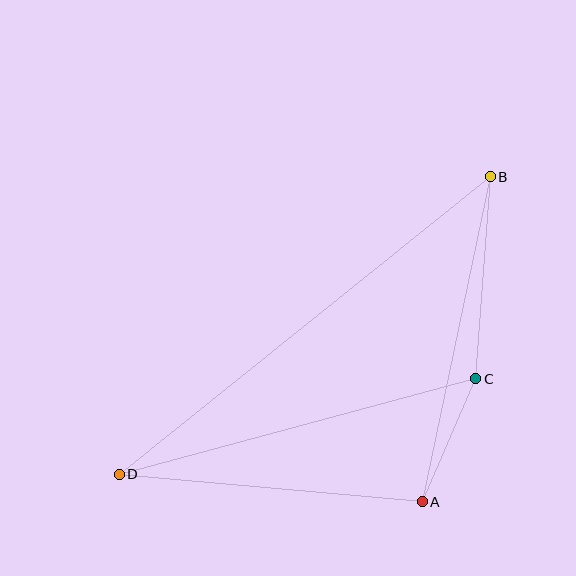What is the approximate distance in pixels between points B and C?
The distance between B and C is approximately 202 pixels.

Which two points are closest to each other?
Points A and C are closest to each other.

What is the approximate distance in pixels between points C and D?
The distance between C and D is approximately 369 pixels.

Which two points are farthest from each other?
Points B and D are farthest from each other.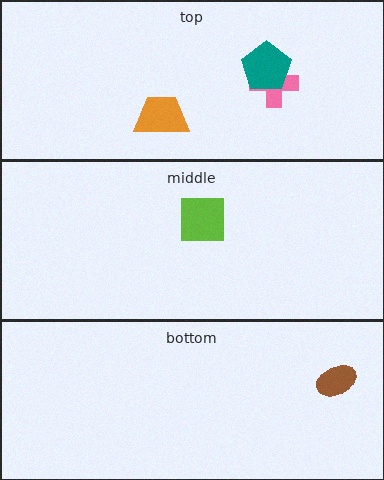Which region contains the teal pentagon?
The top region.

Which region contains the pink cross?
The top region.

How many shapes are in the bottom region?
1.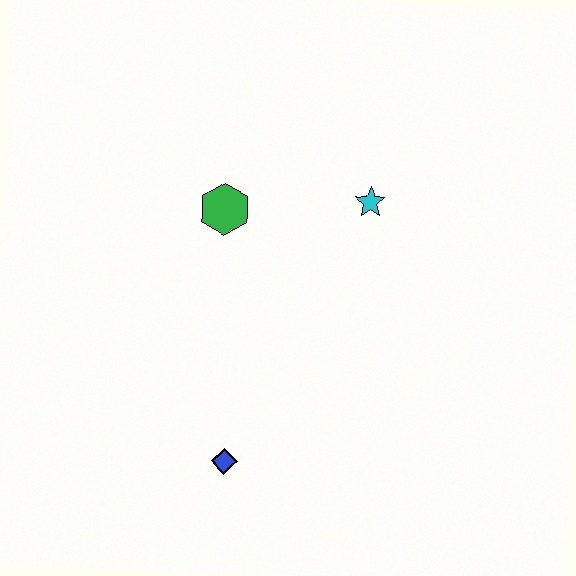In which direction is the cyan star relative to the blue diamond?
The cyan star is above the blue diamond.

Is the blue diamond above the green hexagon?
No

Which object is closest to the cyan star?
The green hexagon is closest to the cyan star.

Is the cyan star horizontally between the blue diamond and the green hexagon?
No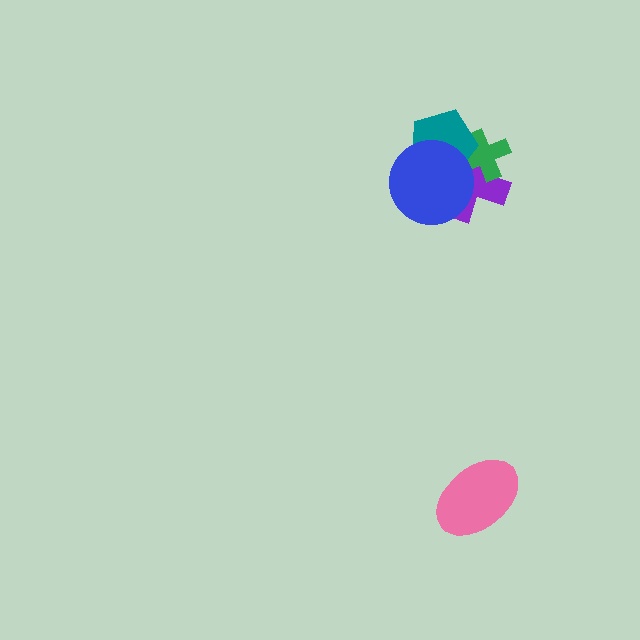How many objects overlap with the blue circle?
3 objects overlap with the blue circle.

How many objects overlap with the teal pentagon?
3 objects overlap with the teal pentagon.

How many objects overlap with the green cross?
3 objects overlap with the green cross.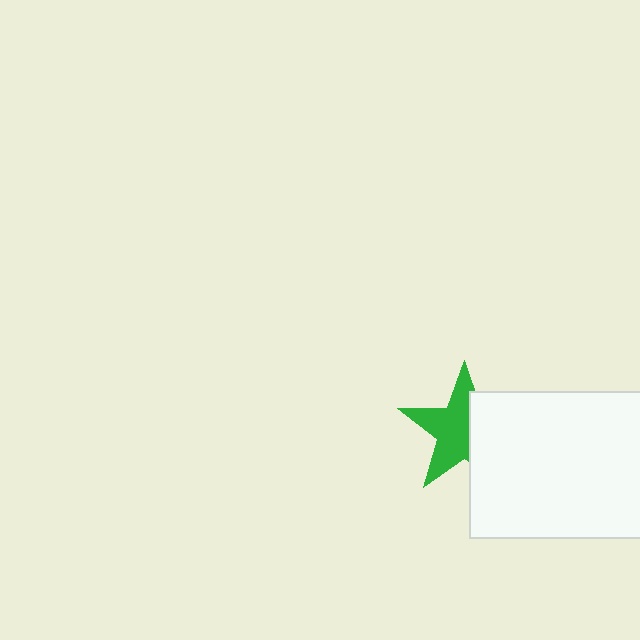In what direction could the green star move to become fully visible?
The green star could move left. That would shift it out from behind the white rectangle entirely.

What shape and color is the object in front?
The object in front is a white rectangle.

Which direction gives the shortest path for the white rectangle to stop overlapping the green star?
Moving right gives the shortest separation.